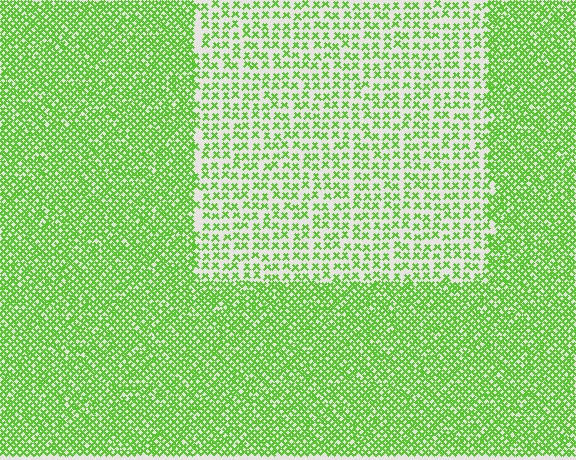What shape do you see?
I see a rectangle.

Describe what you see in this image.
The image contains small lime elements arranged at two different densities. A rectangle-shaped region is visible where the elements are less densely packed than the surrounding area.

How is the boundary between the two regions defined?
The boundary is defined by a change in element density (approximately 2.2x ratio). All elements are the same color, size, and shape.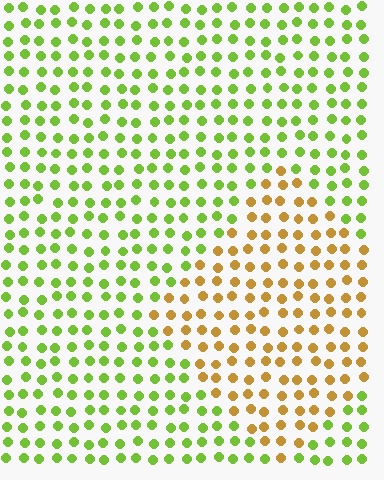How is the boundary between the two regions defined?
The boundary is defined purely by a slight shift in hue (about 54 degrees). Spacing, size, and orientation are identical on both sides.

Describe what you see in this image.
The image is filled with small lime elements in a uniform arrangement. A diamond-shaped region is visible where the elements are tinted to a slightly different hue, forming a subtle color boundary.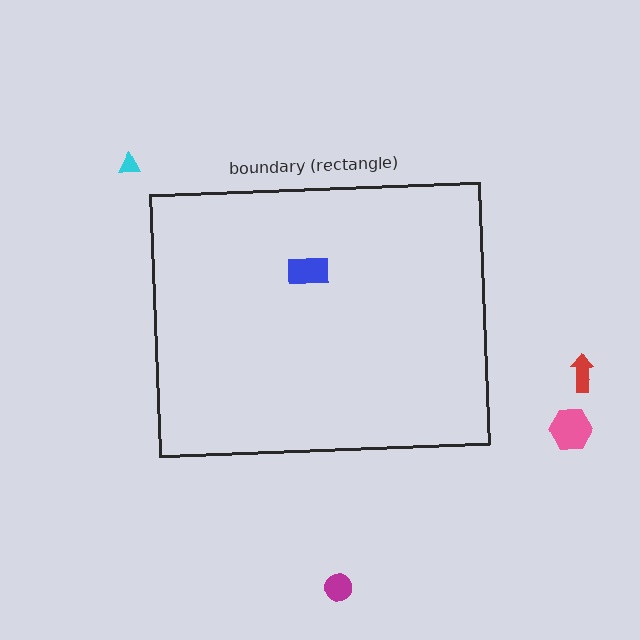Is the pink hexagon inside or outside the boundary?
Outside.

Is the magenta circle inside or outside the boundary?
Outside.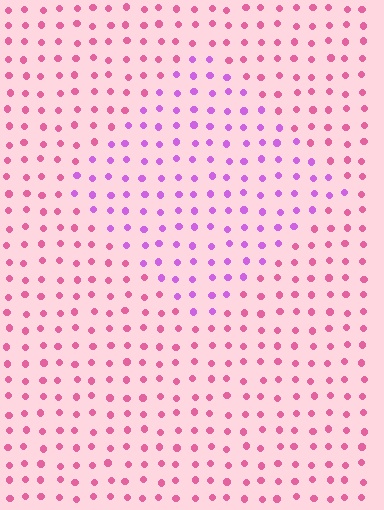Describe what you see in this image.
The image is filled with small pink elements in a uniform arrangement. A diamond-shaped region is visible where the elements are tinted to a slightly different hue, forming a subtle color boundary.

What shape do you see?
I see a diamond.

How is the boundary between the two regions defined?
The boundary is defined purely by a slight shift in hue (about 42 degrees). Spacing, size, and orientation are identical on both sides.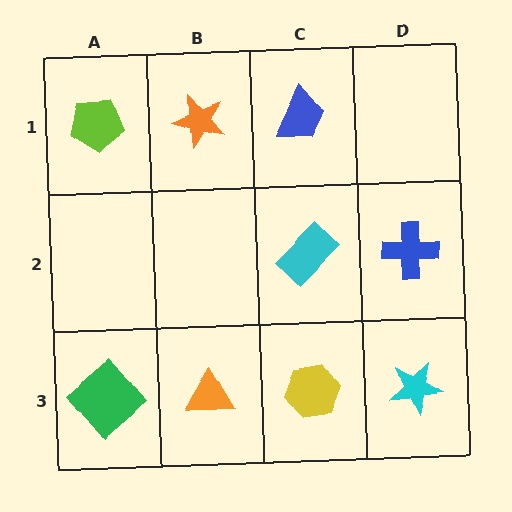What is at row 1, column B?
An orange star.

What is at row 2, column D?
A blue cross.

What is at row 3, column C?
A yellow hexagon.